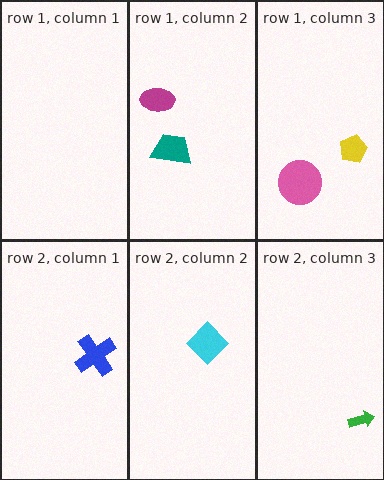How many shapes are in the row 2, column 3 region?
1.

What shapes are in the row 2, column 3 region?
The green arrow.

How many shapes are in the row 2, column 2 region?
1.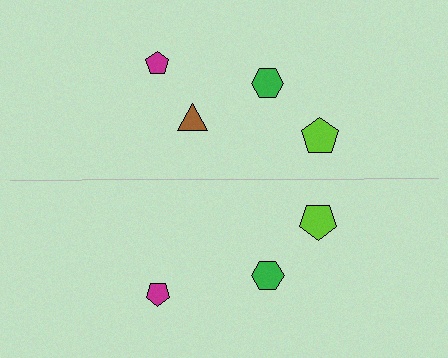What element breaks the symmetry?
A brown triangle is missing from the bottom side.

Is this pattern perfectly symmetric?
No, the pattern is not perfectly symmetric. A brown triangle is missing from the bottom side.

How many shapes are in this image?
There are 7 shapes in this image.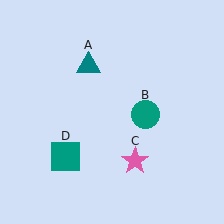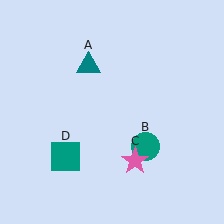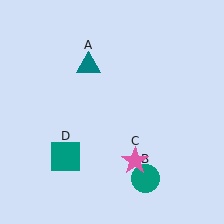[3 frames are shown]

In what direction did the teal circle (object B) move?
The teal circle (object B) moved down.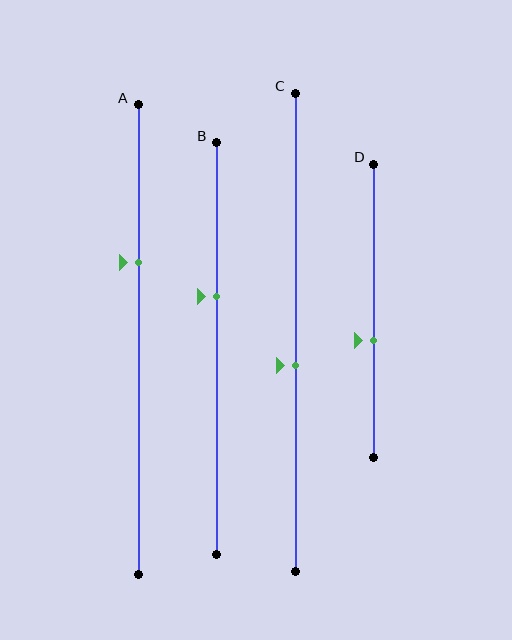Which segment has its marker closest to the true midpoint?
Segment C has its marker closest to the true midpoint.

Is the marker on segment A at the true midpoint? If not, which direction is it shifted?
No, the marker on segment A is shifted upward by about 16% of the segment length.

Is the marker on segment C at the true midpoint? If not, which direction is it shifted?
No, the marker on segment C is shifted downward by about 7% of the segment length.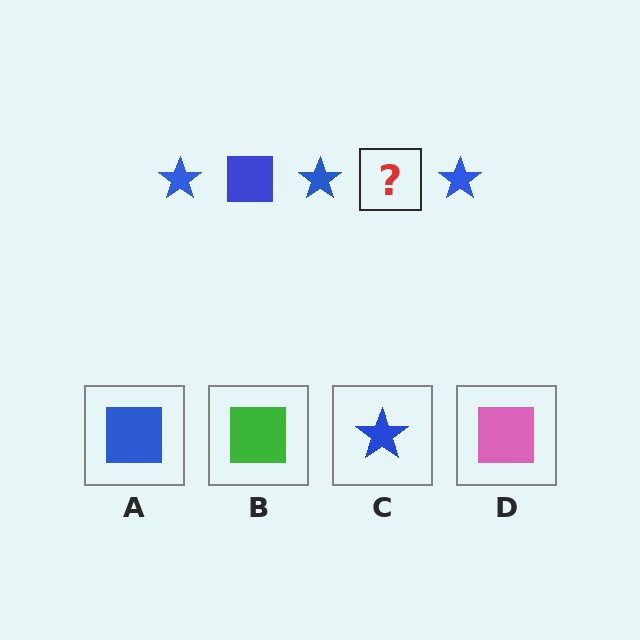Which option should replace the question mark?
Option A.